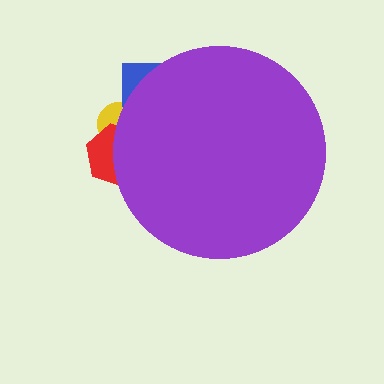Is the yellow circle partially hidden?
Yes, the yellow circle is partially hidden behind the purple circle.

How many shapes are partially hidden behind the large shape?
3 shapes are partially hidden.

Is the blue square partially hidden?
Yes, the blue square is partially hidden behind the purple circle.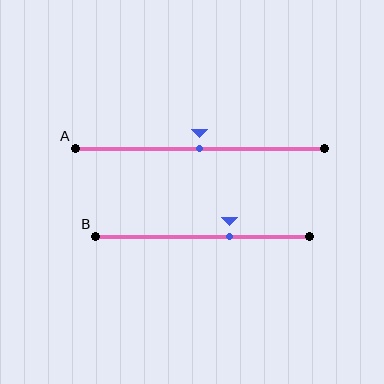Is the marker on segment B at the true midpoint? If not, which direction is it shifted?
No, the marker on segment B is shifted to the right by about 13% of the segment length.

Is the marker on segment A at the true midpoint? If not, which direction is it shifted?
Yes, the marker on segment A is at the true midpoint.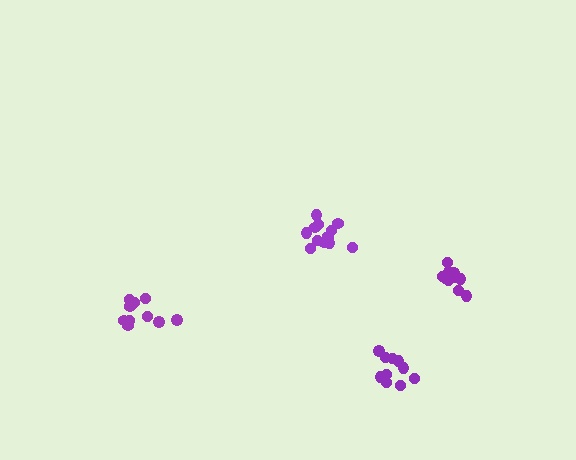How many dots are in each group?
Group 1: 12 dots, Group 2: 10 dots, Group 3: 10 dots, Group 4: 11 dots (43 total).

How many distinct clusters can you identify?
There are 4 distinct clusters.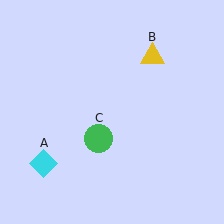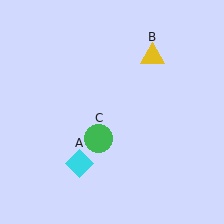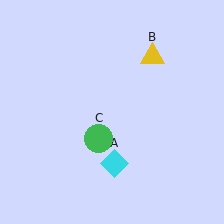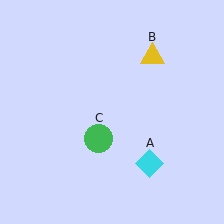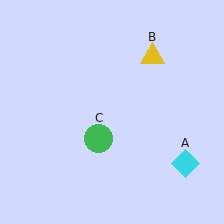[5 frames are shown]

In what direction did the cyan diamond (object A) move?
The cyan diamond (object A) moved right.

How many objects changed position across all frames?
1 object changed position: cyan diamond (object A).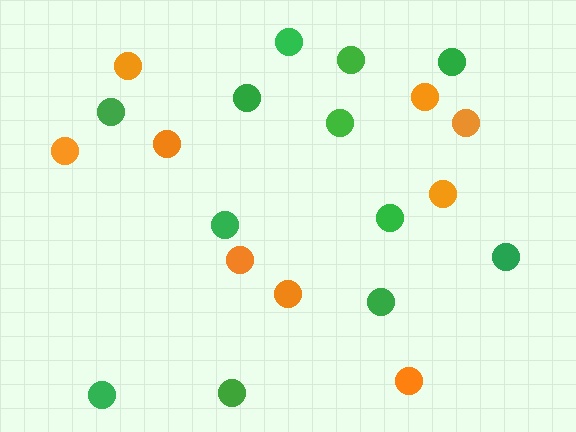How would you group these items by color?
There are 2 groups: one group of orange circles (9) and one group of green circles (12).